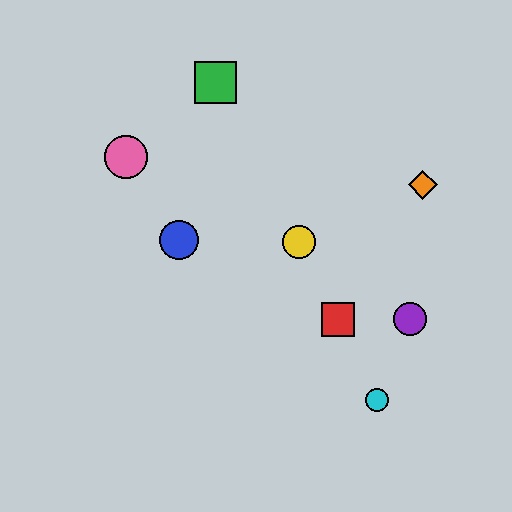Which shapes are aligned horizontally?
The red square, the purple circle are aligned horizontally.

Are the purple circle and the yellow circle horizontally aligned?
No, the purple circle is at y≈319 and the yellow circle is at y≈242.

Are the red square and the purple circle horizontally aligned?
Yes, both are at y≈319.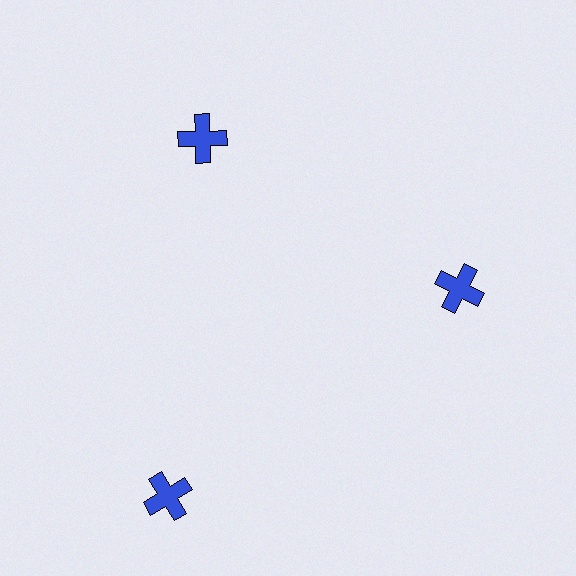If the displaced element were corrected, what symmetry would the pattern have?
It would have 3-fold rotational symmetry — the pattern would map onto itself every 120 degrees.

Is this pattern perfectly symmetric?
No. The 3 blue crosses are arranged in a ring, but one element near the 7 o'clock position is pushed outward from the center, breaking the 3-fold rotational symmetry.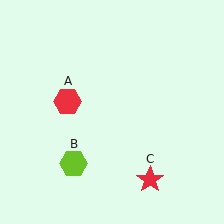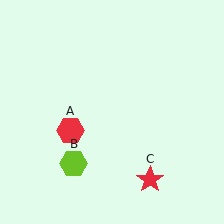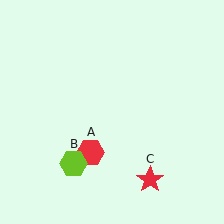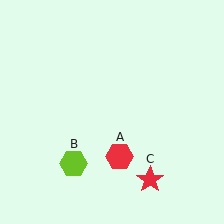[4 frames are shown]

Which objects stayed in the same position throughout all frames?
Lime hexagon (object B) and red star (object C) remained stationary.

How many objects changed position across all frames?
1 object changed position: red hexagon (object A).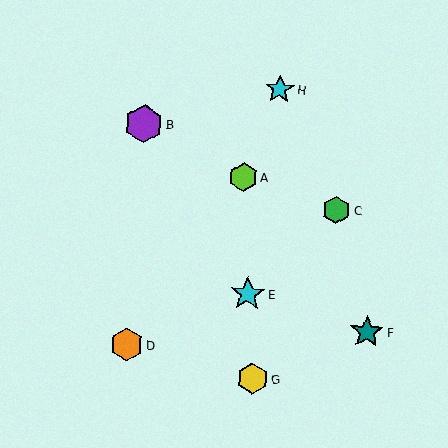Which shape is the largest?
The purple hexagon (labeled B) is the largest.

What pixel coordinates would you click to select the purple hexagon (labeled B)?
Click at (144, 124) to select the purple hexagon B.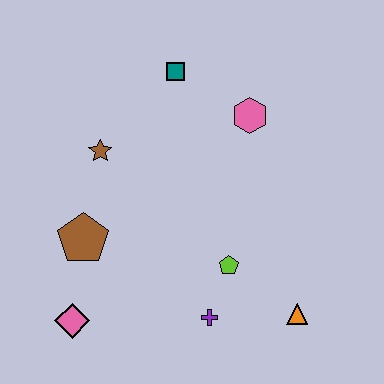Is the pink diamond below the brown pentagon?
Yes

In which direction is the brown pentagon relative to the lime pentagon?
The brown pentagon is to the left of the lime pentagon.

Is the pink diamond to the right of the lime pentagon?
No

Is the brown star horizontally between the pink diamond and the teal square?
Yes